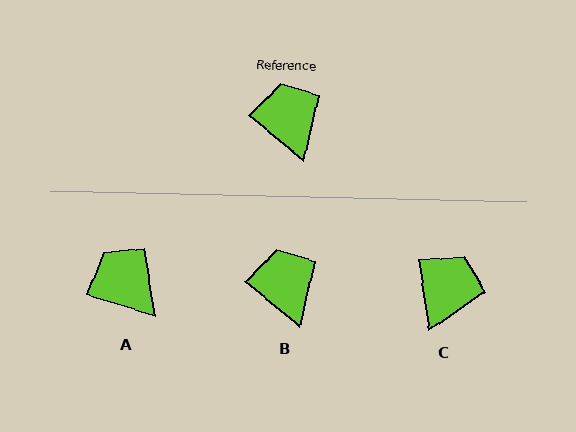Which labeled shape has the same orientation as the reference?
B.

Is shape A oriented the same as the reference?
No, it is off by about 22 degrees.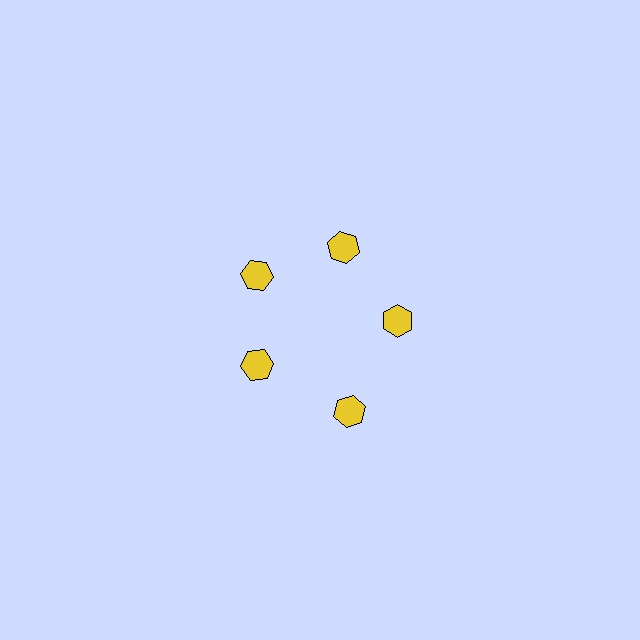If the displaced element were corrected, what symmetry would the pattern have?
It would have 5-fold rotational symmetry — the pattern would map onto itself every 72 degrees.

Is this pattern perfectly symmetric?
No. The 5 yellow hexagons are arranged in a ring, but one element near the 5 o'clock position is pushed outward from the center, breaking the 5-fold rotational symmetry.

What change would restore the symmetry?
The symmetry would be restored by moving it inward, back onto the ring so that all 5 hexagons sit at equal angles and equal distance from the center.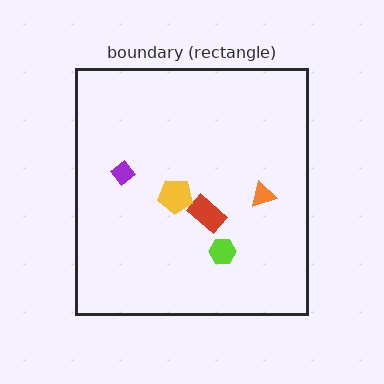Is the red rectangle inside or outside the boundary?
Inside.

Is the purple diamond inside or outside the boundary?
Inside.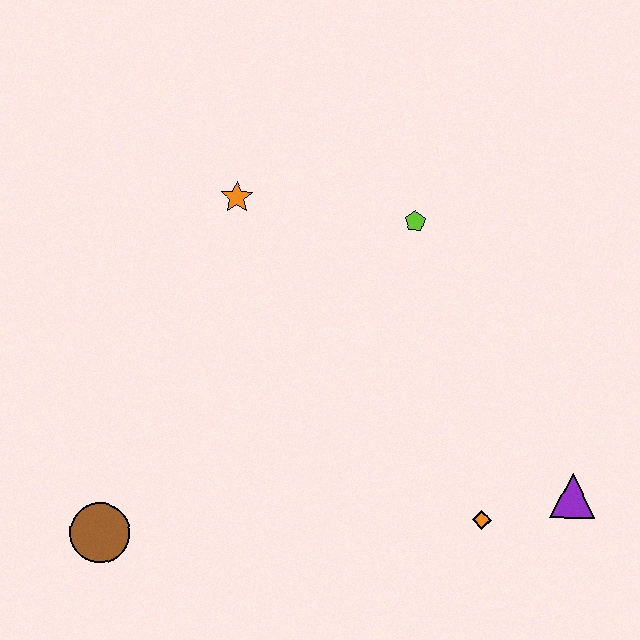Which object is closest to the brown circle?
The orange star is closest to the brown circle.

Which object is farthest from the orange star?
The purple triangle is farthest from the orange star.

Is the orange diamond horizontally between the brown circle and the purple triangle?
Yes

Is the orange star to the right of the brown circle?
Yes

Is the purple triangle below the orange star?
Yes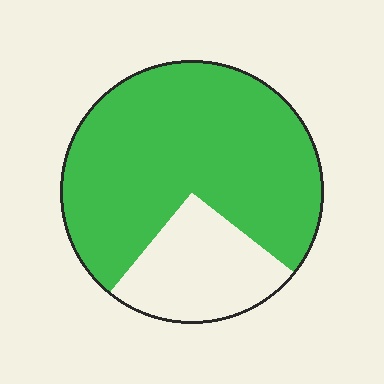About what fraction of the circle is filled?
About three quarters (3/4).